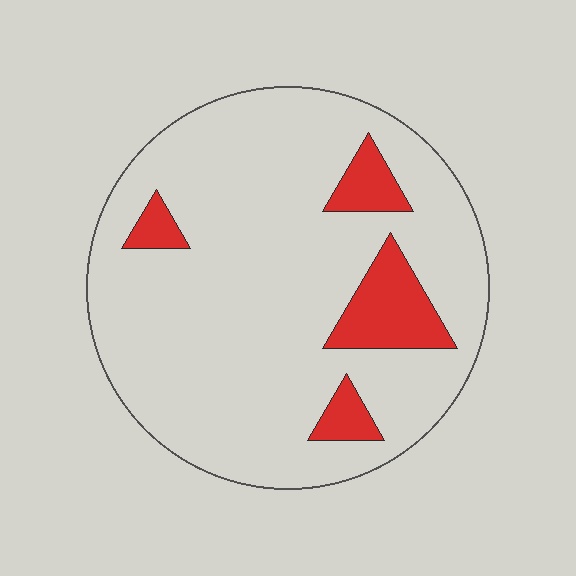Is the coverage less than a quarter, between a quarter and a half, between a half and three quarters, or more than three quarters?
Less than a quarter.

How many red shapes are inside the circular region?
4.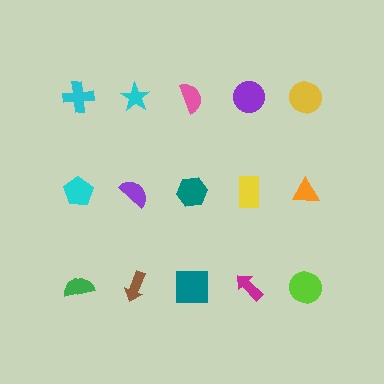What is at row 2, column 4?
A yellow rectangle.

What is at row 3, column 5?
A lime circle.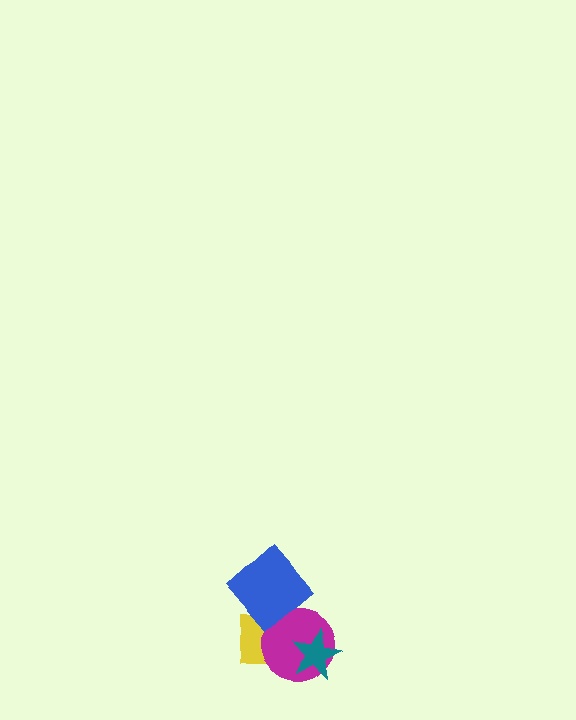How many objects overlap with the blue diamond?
2 objects overlap with the blue diamond.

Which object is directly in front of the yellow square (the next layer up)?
The magenta circle is directly in front of the yellow square.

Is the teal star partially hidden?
No, no other shape covers it.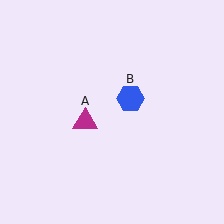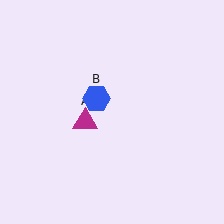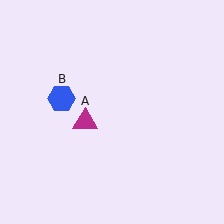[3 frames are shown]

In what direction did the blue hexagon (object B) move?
The blue hexagon (object B) moved left.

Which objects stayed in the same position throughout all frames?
Magenta triangle (object A) remained stationary.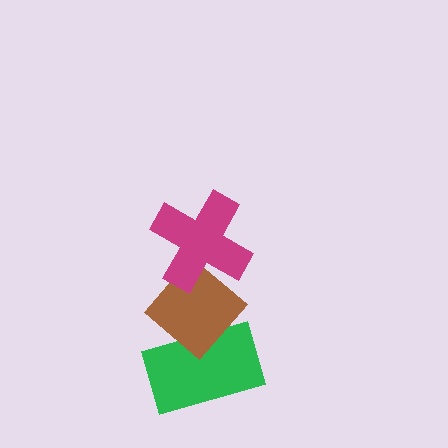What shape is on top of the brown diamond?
The magenta cross is on top of the brown diamond.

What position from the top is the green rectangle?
The green rectangle is 3rd from the top.